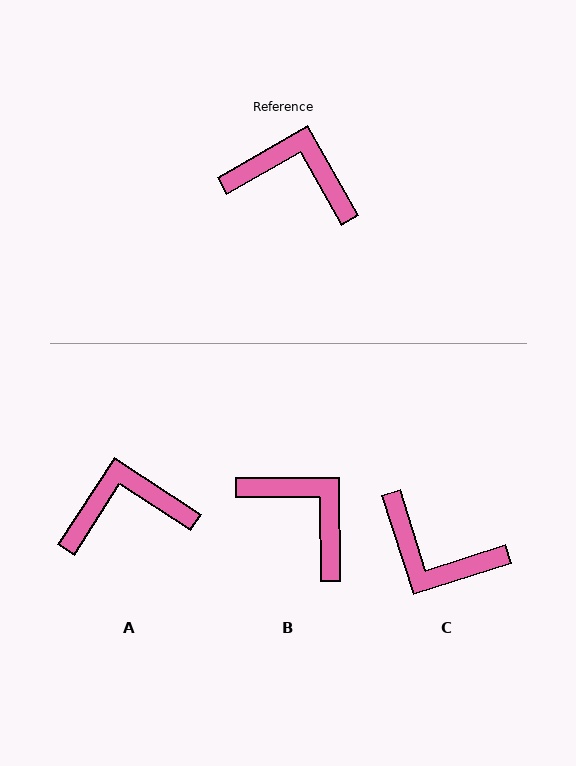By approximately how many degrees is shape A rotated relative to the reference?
Approximately 27 degrees counter-clockwise.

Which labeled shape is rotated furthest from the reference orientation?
C, about 168 degrees away.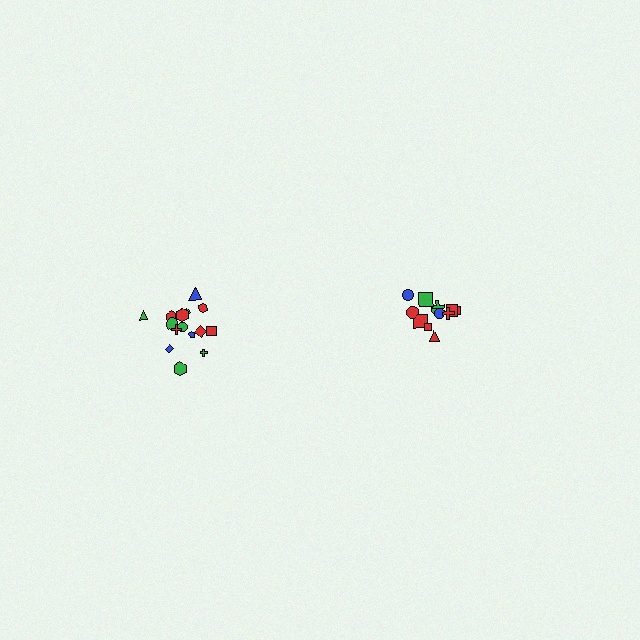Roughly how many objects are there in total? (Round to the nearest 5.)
Roughly 25 objects in total.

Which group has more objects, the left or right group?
The left group.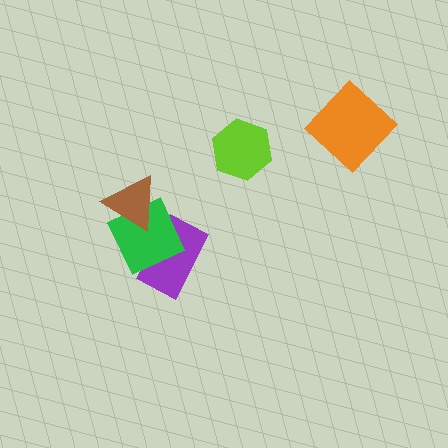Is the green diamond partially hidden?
Yes, it is partially covered by another shape.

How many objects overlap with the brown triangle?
1 object overlaps with the brown triangle.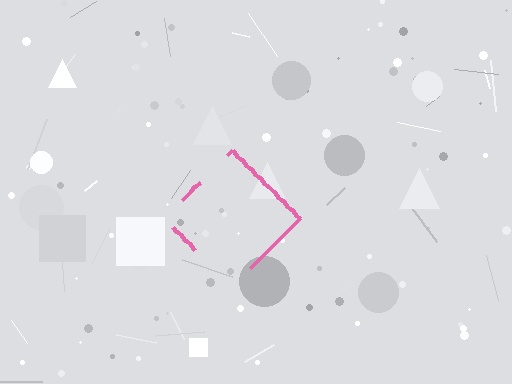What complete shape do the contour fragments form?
The contour fragments form a diamond.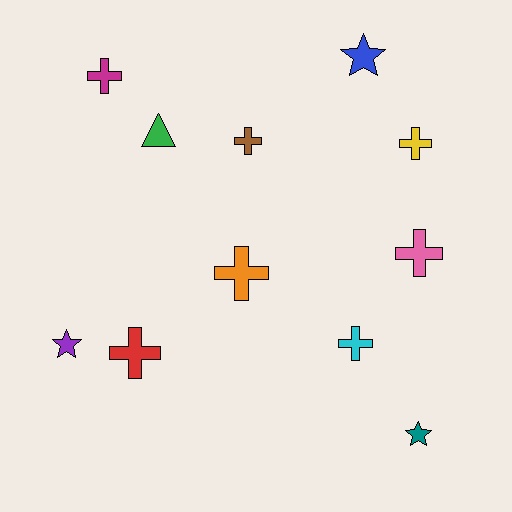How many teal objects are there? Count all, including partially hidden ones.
There is 1 teal object.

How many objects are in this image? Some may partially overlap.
There are 11 objects.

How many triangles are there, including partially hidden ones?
There is 1 triangle.